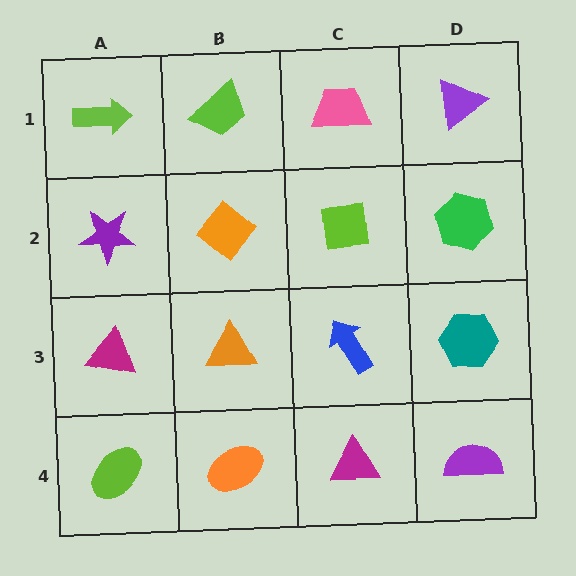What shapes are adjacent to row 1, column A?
A purple star (row 2, column A), a lime trapezoid (row 1, column B).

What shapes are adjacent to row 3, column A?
A purple star (row 2, column A), a lime ellipse (row 4, column A), an orange triangle (row 3, column B).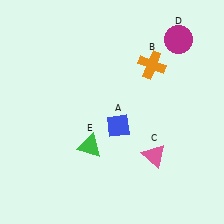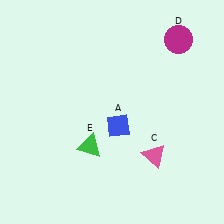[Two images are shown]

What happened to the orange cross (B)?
The orange cross (B) was removed in Image 2. It was in the top-right area of Image 1.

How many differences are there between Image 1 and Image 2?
There is 1 difference between the two images.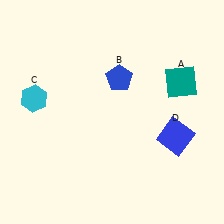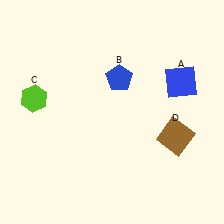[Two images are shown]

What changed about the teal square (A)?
In Image 1, A is teal. In Image 2, it changed to blue.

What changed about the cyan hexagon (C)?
In Image 1, C is cyan. In Image 2, it changed to lime.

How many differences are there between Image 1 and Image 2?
There are 3 differences between the two images.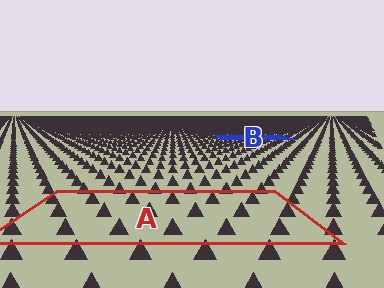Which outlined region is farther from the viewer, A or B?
Region B is farther from the viewer — the texture elements inside it appear smaller and more densely packed.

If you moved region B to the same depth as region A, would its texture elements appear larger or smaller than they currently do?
They would appear larger. At a closer depth, the same texture elements are projected at a bigger on-screen size.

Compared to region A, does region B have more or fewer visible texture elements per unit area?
Region B has more texture elements per unit area — they are packed more densely because it is farther away.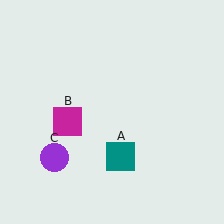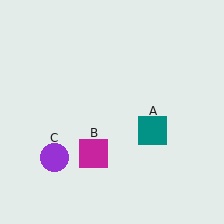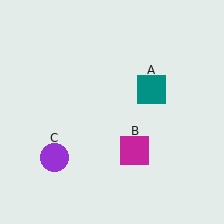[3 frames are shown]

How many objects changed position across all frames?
2 objects changed position: teal square (object A), magenta square (object B).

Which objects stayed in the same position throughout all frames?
Purple circle (object C) remained stationary.